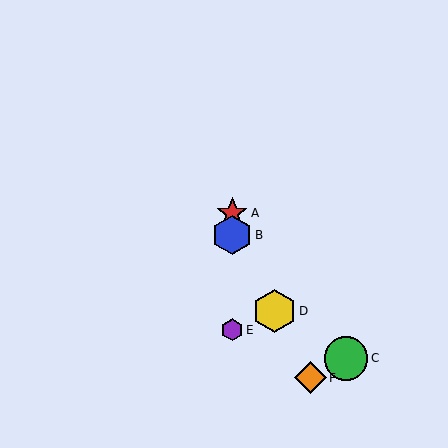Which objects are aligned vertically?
Objects A, B, E are aligned vertically.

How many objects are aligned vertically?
3 objects (A, B, E) are aligned vertically.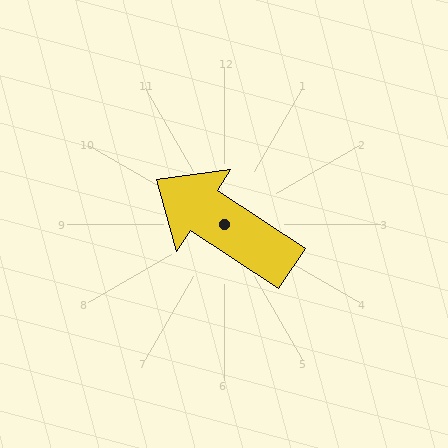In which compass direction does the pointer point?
Northwest.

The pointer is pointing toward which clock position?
Roughly 10 o'clock.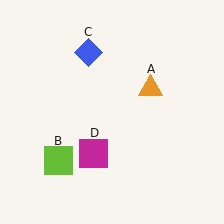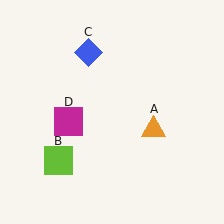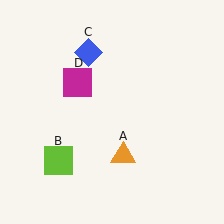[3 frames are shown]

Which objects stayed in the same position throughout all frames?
Lime square (object B) and blue diamond (object C) remained stationary.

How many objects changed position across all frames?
2 objects changed position: orange triangle (object A), magenta square (object D).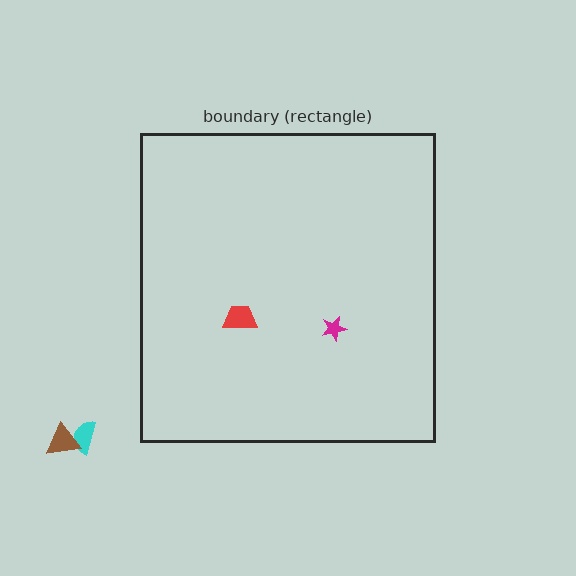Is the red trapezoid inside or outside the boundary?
Inside.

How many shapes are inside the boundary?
2 inside, 2 outside.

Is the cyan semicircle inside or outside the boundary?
Outside.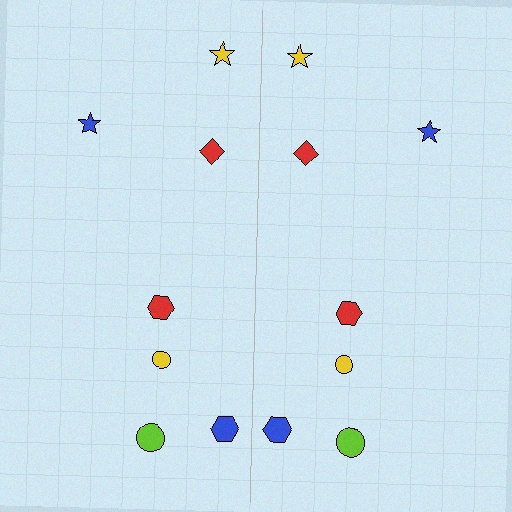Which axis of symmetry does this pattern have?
The pattern has a vertical axis of symmetry running through the center of the image.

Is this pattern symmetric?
Yes, this pattern has bilateral (reflection) symmetry.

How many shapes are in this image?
There are 14 shapes in this image.